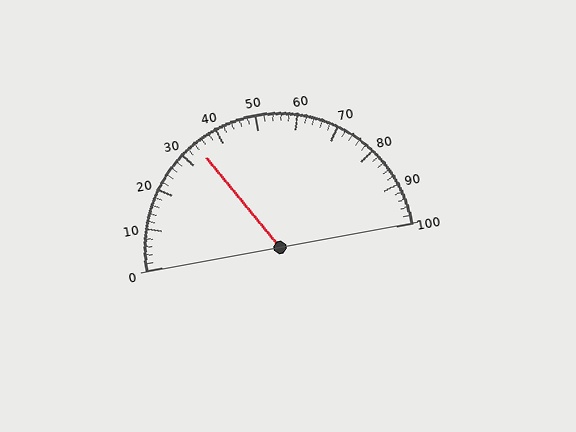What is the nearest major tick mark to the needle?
The nearest major tick mark is 30.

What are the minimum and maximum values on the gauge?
The gauge ranges from 0 to 100.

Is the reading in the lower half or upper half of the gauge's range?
The reading is in the lower half of the range (0 to 100).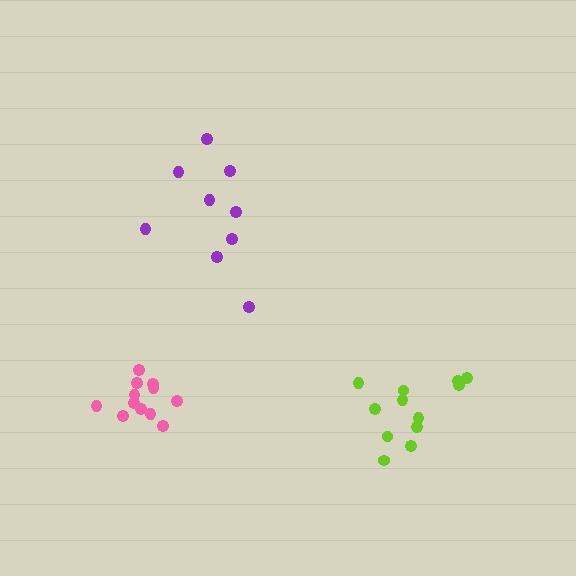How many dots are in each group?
Group 1: 12 dots, Group 2: 12 dots, Group 3: 9 dots (33 total).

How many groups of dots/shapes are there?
There are 3 groups.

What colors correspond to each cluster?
The clusters are colored: pink, lime, purple.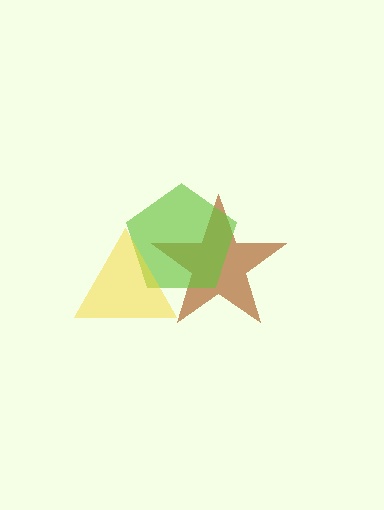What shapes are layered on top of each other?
The layered shapes are: a brown star, a lime pentagon, a yellow triangle.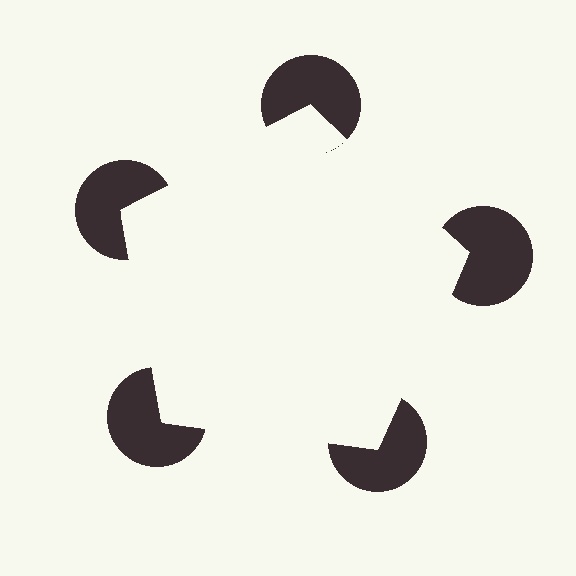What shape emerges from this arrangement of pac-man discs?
An illusory pentagon — its edges are inferred from the aligned wedge cuts in the pac-man discs, not physically drawn.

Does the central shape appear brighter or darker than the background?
It typically appears slightly brighter than the background, even though no actual brightness change is drawn.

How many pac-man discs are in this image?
There are 5 — one at each vertex of the illusory pentagon.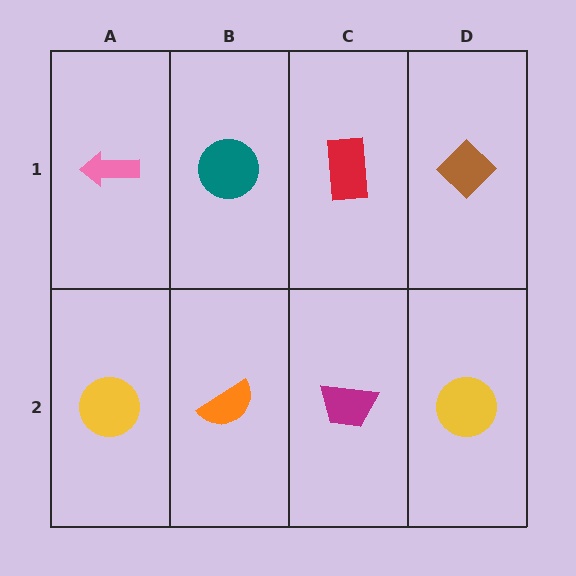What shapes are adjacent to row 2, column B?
A teal circle (row 1, column B), a yellow circle (row 2, column A), a magenta trapezoid (row 2, column C).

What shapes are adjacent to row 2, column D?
A brown diamond (row 1, column D), a magenta trapezoid (row 2, column C).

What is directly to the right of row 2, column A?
An orange semicircle.